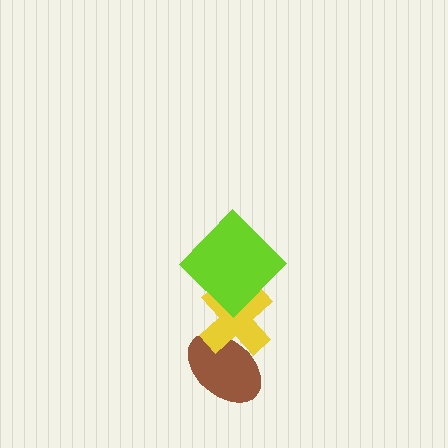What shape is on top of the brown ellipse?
The yellow cross is on top of the brown ellipse.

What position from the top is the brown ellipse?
The brown ellipse is 3rd from the top.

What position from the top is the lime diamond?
The lime diamond is 1st from the top.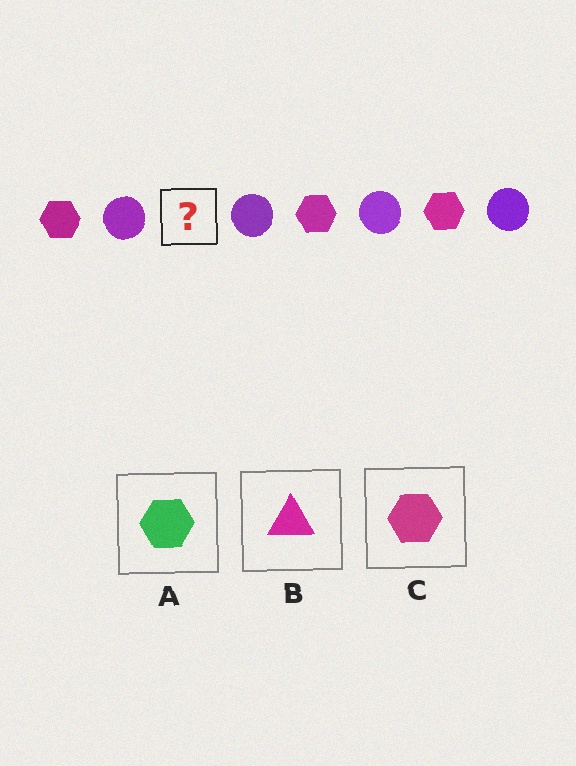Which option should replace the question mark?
Option C.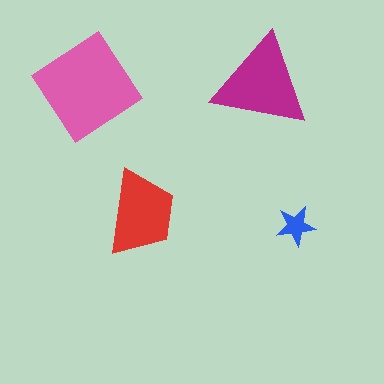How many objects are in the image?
There are 4 objects in the image.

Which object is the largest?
The pink diamond.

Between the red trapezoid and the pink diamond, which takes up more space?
The pink diamond.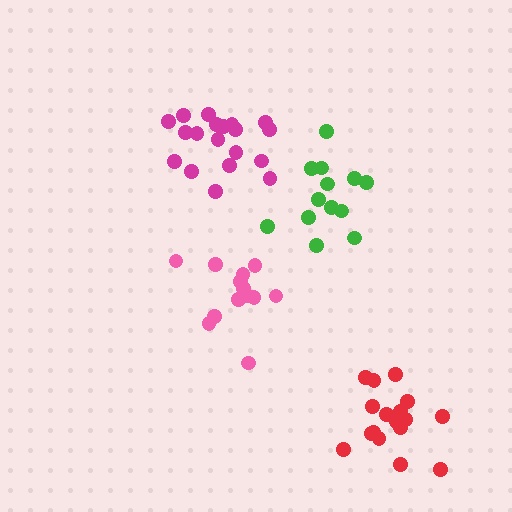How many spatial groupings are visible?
There are 4 spatial groupings.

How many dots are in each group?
Group 1: 18 dots, Group 2: 13 dots, Group 3: 13 dots, Group 4: 19 dots (63 total).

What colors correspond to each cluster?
The clusters are colored: red, green, pink, magenta.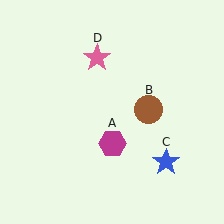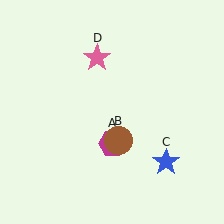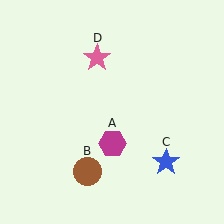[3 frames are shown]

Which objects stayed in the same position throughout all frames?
Magenta hexagon (object A) and blue star (object C) and pink star (object D) remained stationary.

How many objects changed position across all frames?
1 object changed position: brown circle (object B).